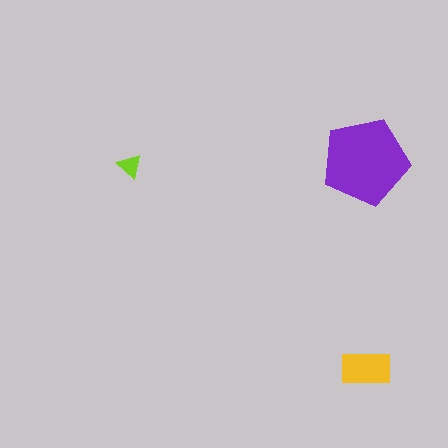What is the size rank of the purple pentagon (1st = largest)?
1st.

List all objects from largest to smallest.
The purple pentagon, the yellow rectangle, the lime triangle.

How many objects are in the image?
There are 3 objects in the image.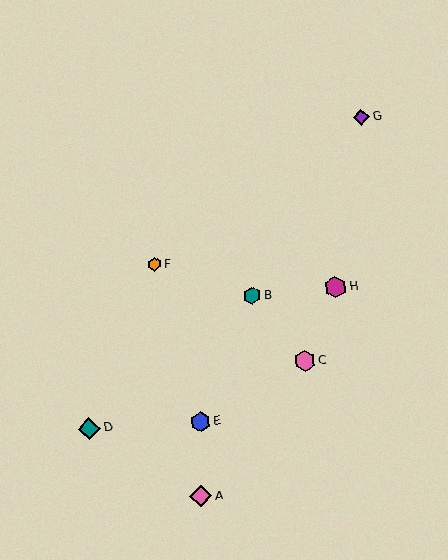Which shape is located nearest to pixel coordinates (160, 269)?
The orange hexagon (labeled F) at (154, 264) is nearest to that location.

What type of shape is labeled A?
Shape A is a pink diamond.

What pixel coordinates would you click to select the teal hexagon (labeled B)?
Click at (252, 296) to select the teal hexagon B.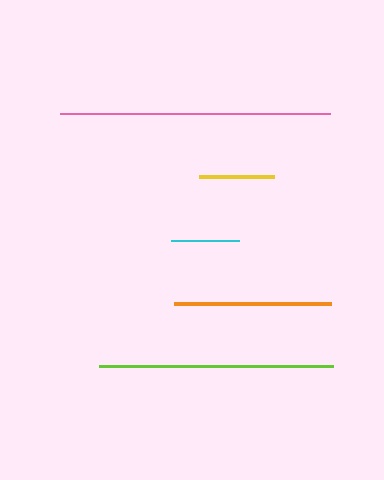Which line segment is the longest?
The pink line is the longest at approximately 270 pixels.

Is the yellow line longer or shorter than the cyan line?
The yellow line is longer than the cyan line.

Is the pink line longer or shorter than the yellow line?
The pink line is longer than the yellow line.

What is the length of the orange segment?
The orange segment is approximately 157 pixels long.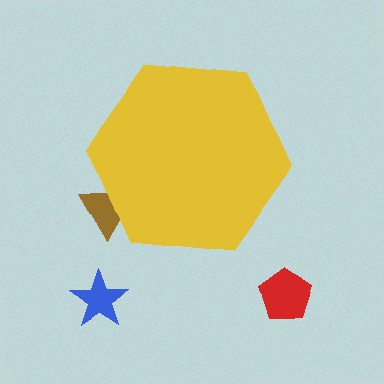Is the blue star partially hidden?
No, the blue star is fully visible.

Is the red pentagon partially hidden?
No, the red pentagon is fully visible.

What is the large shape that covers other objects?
A yellow hexagon.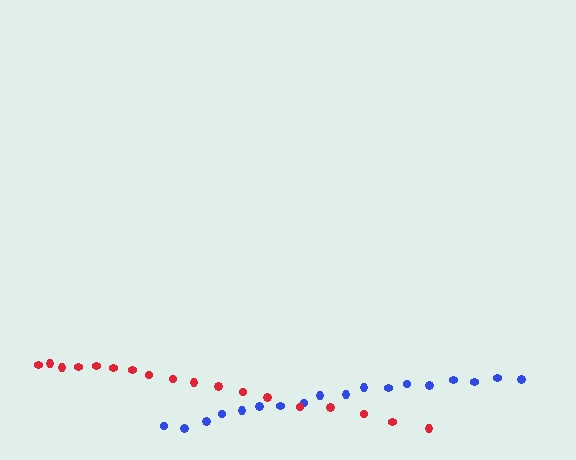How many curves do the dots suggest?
There are 2 distinct paths.